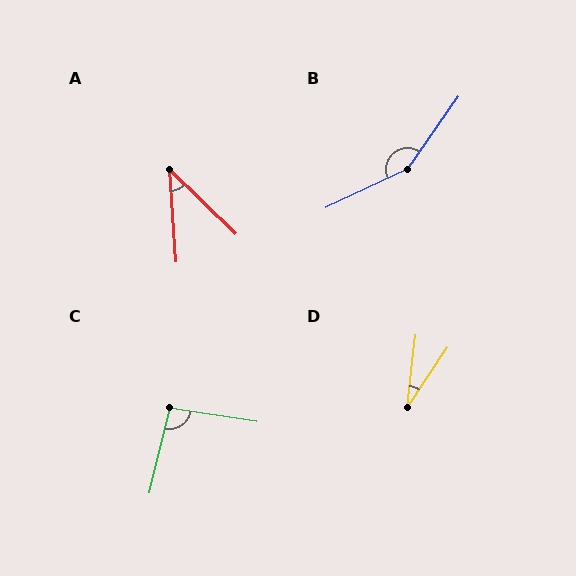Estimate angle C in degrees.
Approximately 94 degrees.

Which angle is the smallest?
D, at approximately 27 degrees.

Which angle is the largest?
B, at approximately 150 degrees.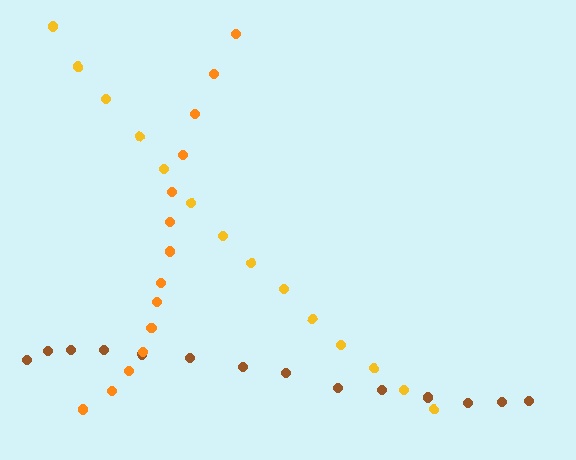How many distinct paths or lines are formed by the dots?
There are 3 distinct paths.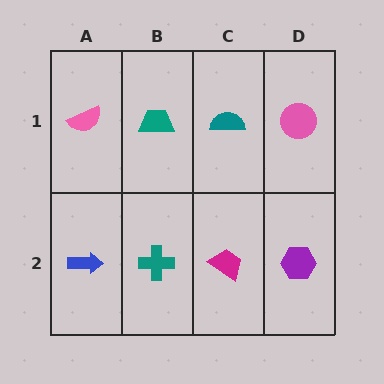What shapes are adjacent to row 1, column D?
A purple hexagon (row 2, column D), a teal semicircle (row 1, column C).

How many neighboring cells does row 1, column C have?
3.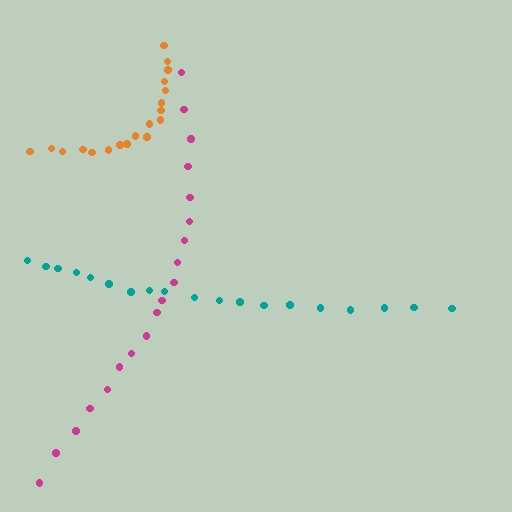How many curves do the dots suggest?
There are 3 distinct paths.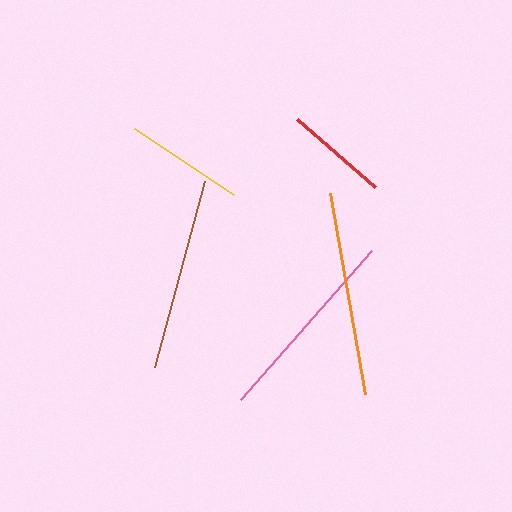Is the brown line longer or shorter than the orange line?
The orange line is longer than the brown line.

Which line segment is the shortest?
The red line is the shortest at approximately 103 pixels.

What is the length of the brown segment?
The brown segment is approximately 193 pixels long.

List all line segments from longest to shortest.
From longest to shortest: orange, pink, brown, yellow, red.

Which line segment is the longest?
The orange line is the longest at approximately 204 pixels.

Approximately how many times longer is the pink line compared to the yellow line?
The pink line is approximately 1.7 times the length of the yellow line.